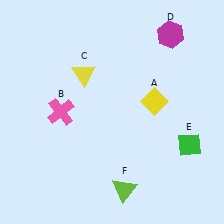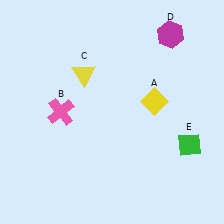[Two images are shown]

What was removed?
The lime triangle (F) was removed in Image 2.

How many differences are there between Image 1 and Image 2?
There is 1 difference between the two images.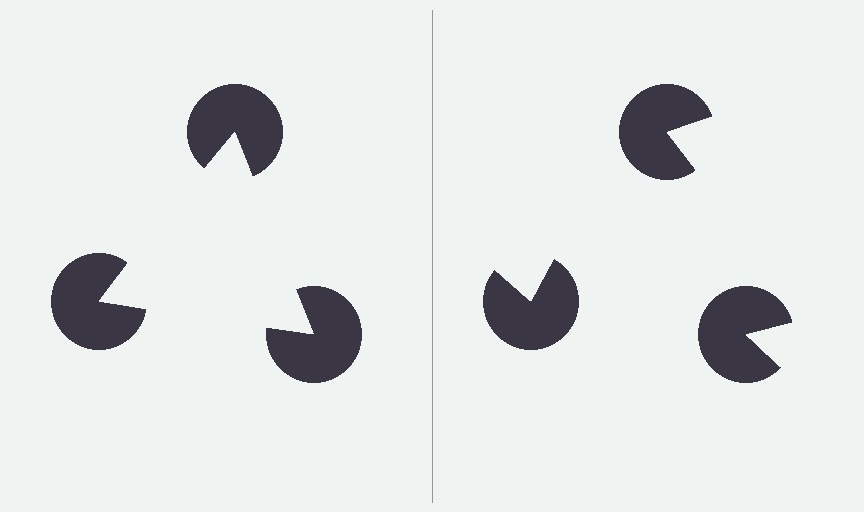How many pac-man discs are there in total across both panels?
6 — 3 on each side.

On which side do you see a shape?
An illusory triangle appears on the left side. On the right side the wedge cuts are rotated, so no coherent shape forms.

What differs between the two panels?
The pac-man discs are positioned identically on both sides; only the wedge orientations differ. On the left they align to a triangle; on the right they are misaligned.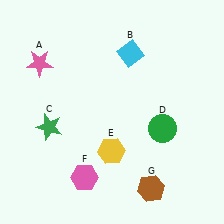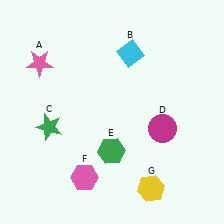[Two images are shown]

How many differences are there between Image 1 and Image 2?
There are 3 differences between the two images.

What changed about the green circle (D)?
In Image 1, D is green. In Image 2, it changed to magenta.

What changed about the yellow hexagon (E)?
In Image 1, E is yellow. In Image 2, it changed to green.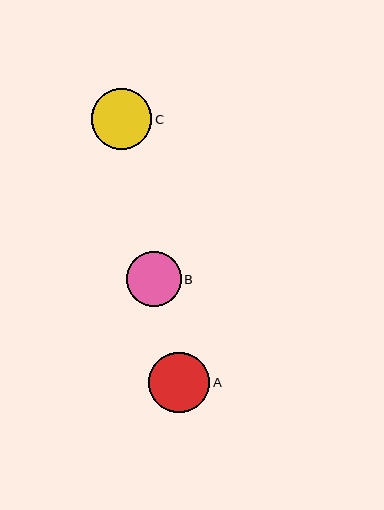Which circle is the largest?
Circle A is the largest with a size of approximately 61 pixels.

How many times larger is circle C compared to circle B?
Circle C is approximately 1.1 times the size of circle B.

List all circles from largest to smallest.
From largest to smallest: A, C, B.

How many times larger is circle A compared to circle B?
Circle A is approximately 1.1 times the size of circle B.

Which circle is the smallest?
Circle B is the smallest with a size of approximately 54 pixels.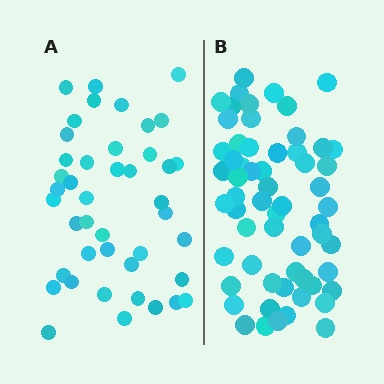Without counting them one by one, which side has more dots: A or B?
Region B (the right region) has more dots.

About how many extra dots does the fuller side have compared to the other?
Region B has approximately 15 more dots than region A.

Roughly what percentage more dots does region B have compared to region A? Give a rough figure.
About 40% more.